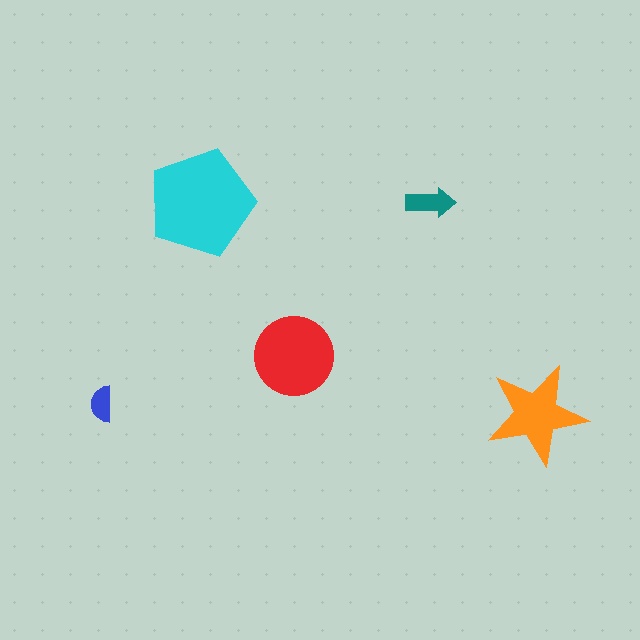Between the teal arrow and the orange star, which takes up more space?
The orange star.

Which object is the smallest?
The blue semicircle.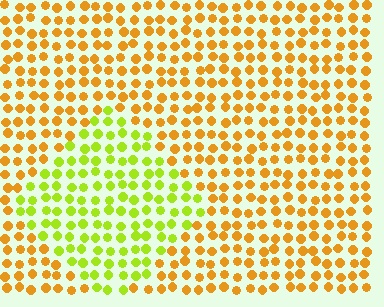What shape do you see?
I see a diamond.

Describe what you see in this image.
The image is filled with small orange elements in a uniform arrangement. A diamond-shaped region is visible where the elements are tinted to a slightly different hue, forming a subtle color boundary.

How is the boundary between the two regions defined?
The boundary is defined purely by a slight shift in hue (about 45 degrees). Spacing, size, and orientation are identical on both sides.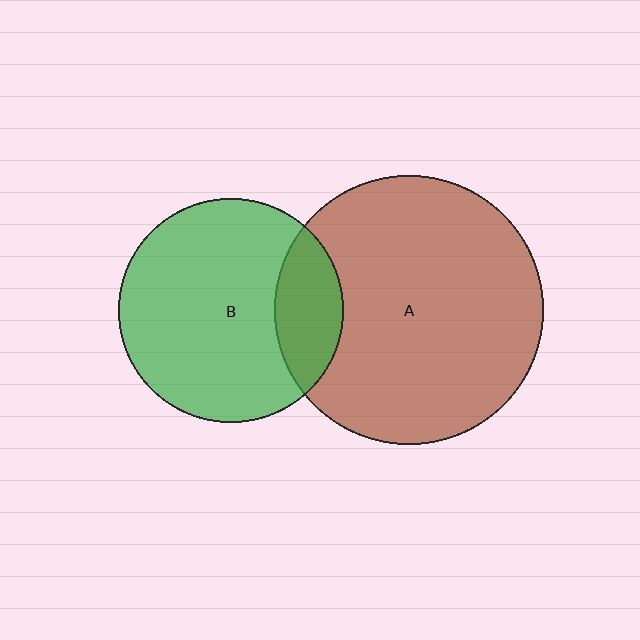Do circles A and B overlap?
Yes.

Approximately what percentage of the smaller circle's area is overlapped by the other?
Approximately 20%.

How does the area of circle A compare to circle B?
Approximately 1.4 times.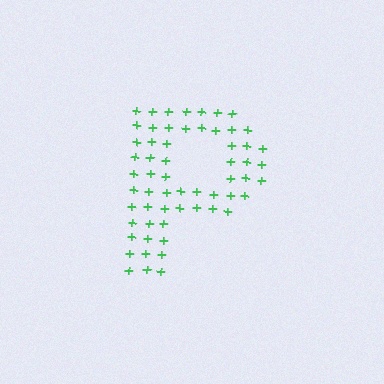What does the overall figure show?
The overall figure shows the letter P.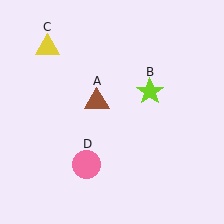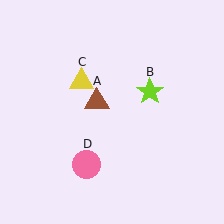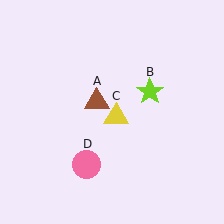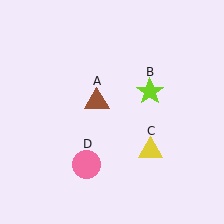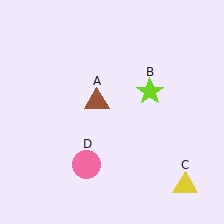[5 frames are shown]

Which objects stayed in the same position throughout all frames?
Brown triangle (object A) and lime star (object B) and pink circle (object D) remained stationary.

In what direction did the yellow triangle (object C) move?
The yellow triangle (object C) moved down and to the right.